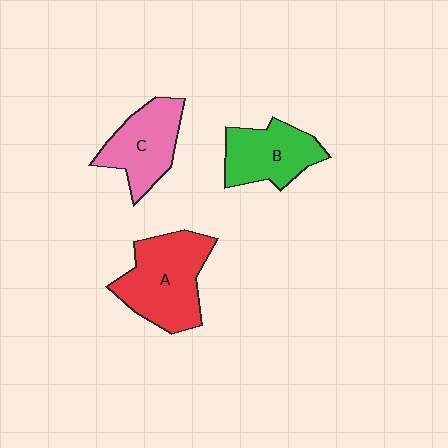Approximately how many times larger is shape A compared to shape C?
Approximately 1.4 times.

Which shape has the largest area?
Shape A (red).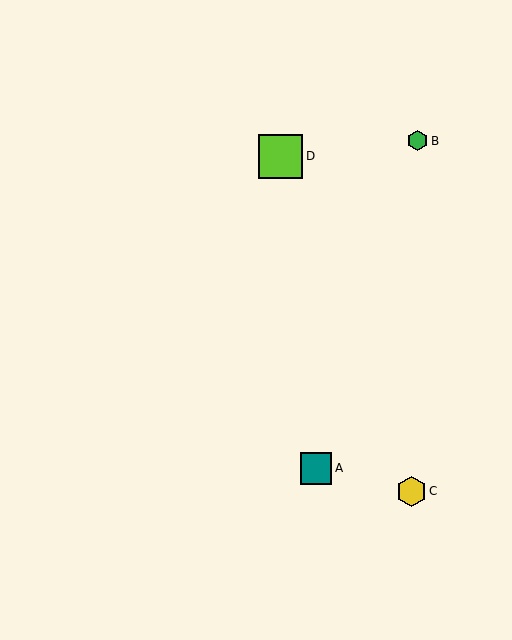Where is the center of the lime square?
The center of the lime square is at (281, 156).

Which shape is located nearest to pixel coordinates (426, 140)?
The green hexagon (labeled B) at (418, 141) is nearest to that location.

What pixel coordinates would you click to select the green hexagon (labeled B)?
Click at (418, 141) to select the green hexagon B.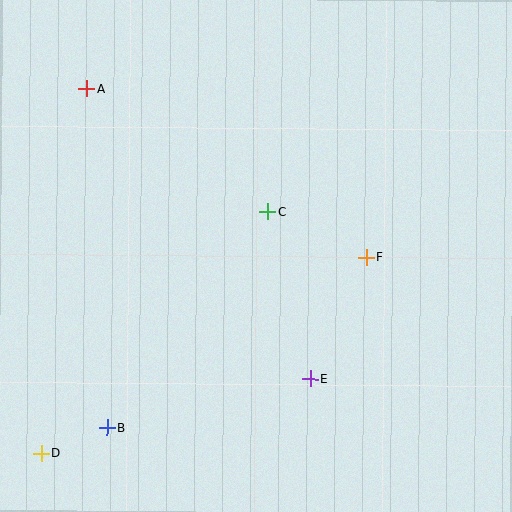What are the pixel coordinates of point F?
Point F is at (366, 257).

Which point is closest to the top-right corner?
Point F is closest to the top-right corner.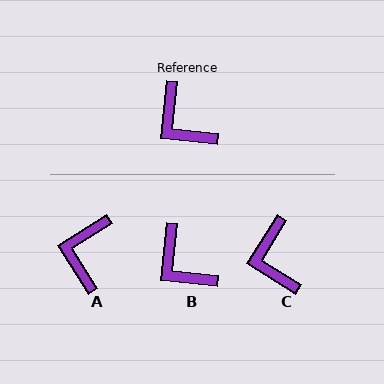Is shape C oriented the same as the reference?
No, it is off by about 26 degrees.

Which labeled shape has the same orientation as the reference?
B.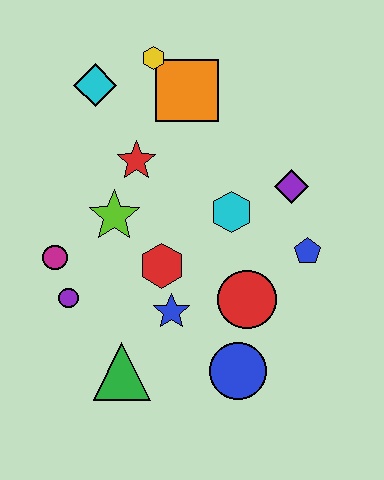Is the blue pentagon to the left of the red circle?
No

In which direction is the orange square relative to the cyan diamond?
The orange square is to the right of the cyan diamond.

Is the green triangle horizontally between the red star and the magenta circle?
Yes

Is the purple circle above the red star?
No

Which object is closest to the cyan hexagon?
The purple diamond is closest to the cyan hexagon.